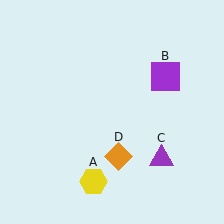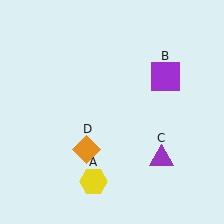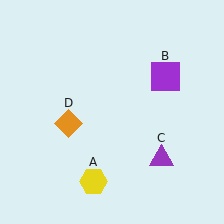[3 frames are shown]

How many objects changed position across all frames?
1 object changed position: orange diamond (object D).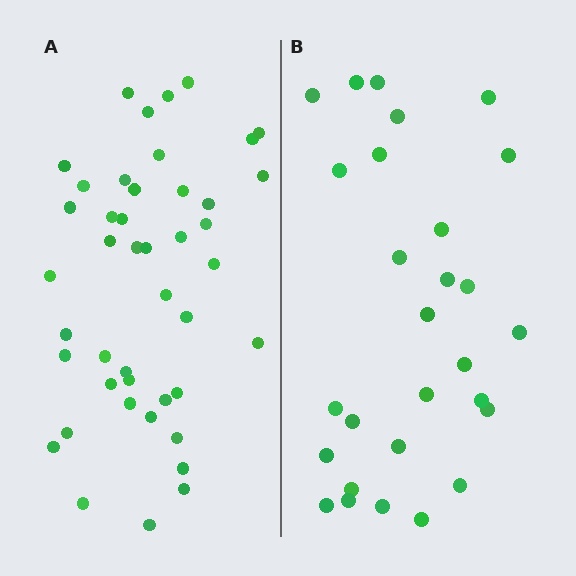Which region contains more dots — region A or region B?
Region A (the left region) has more dots.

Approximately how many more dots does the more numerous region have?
Region A has approximately 15 more dots than region B.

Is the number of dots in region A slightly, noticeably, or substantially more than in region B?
Region A has substantially more. The ratio is roughly 1.6 to 1.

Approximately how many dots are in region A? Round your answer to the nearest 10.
About 40 dots. (The exact count is 44, which rounds to 40.)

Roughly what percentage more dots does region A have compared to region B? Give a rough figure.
About 55% more.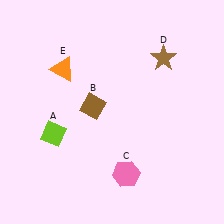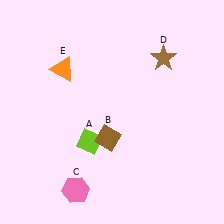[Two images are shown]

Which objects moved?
The objects that moved are: the lime diamond (A), the brown diamond (B), the pink hexagon (C).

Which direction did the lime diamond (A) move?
The lime diamond (A) moved right.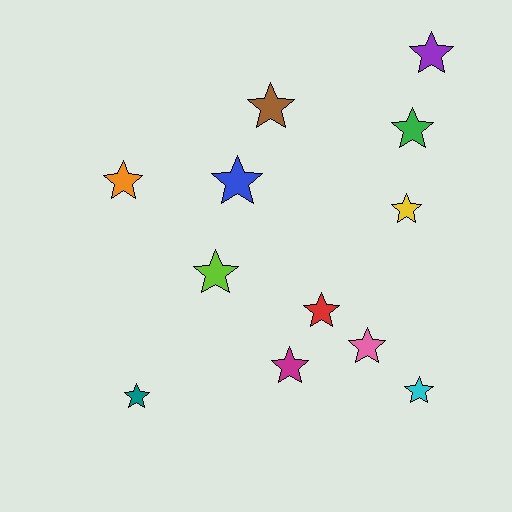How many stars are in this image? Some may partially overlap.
There are 12 stars.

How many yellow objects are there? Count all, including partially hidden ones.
There is 1 yellow object.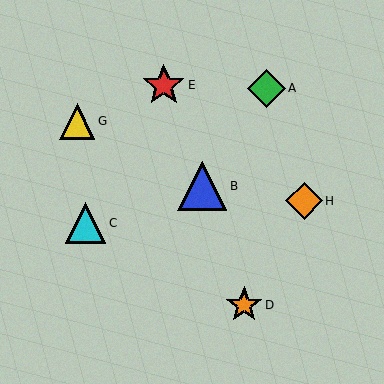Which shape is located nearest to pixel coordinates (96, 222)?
The cyan triangle (labeled C) at (85, 223) is nearest to that location.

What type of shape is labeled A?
Shape A is a green diamond.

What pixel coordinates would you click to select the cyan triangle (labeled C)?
Click at (85, 223) to select the cyan triangle C.